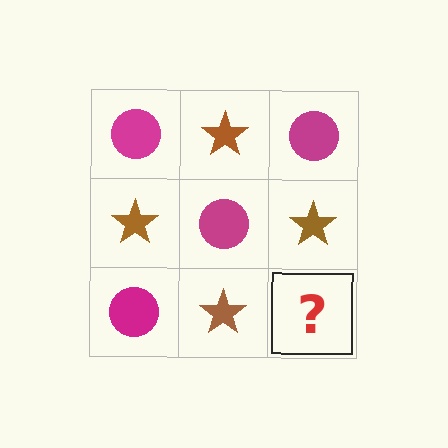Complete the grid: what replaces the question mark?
The question mark should be replaced with a magenta circle.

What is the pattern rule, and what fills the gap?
The rule is that it alternates magenta circle and brown star in a checkerboard pattern. The gap should be filled with a magenta circle.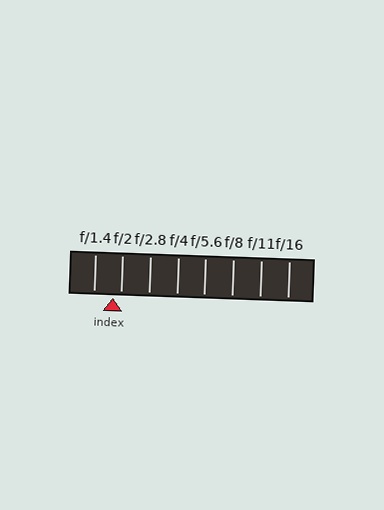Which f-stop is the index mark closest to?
The index mark is closest to f/2.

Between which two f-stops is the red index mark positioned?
The index mark is between f/1.4 and f/2.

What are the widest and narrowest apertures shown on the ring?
The widest aperture shown is f/1.4 and the narrowest is f/16.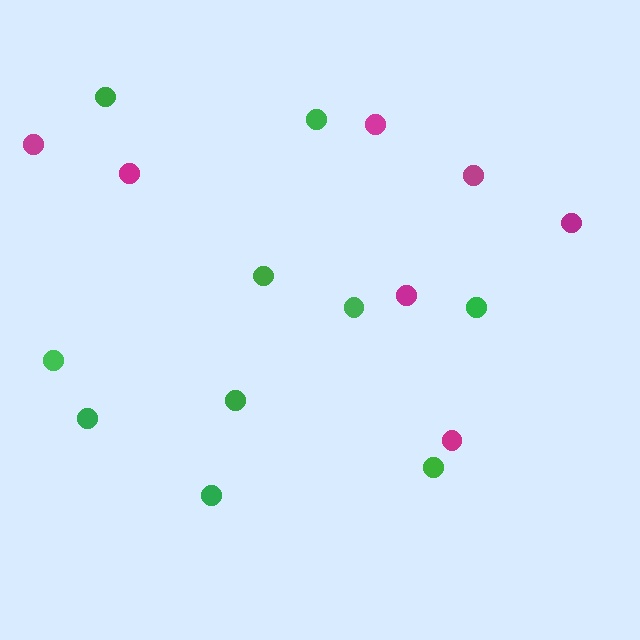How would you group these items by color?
There are 2 groups: one group of green circles (10) and one group of magenta circles (7).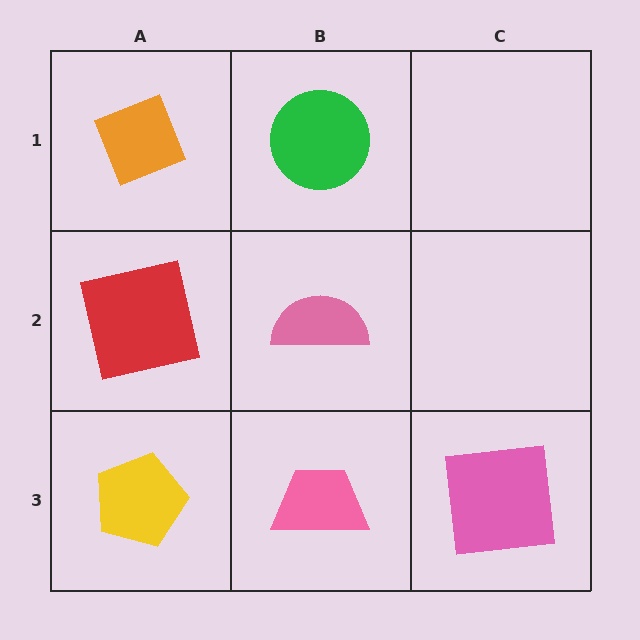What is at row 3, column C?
A pink square.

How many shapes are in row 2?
2 shapes.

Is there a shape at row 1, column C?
No, that cell is empty.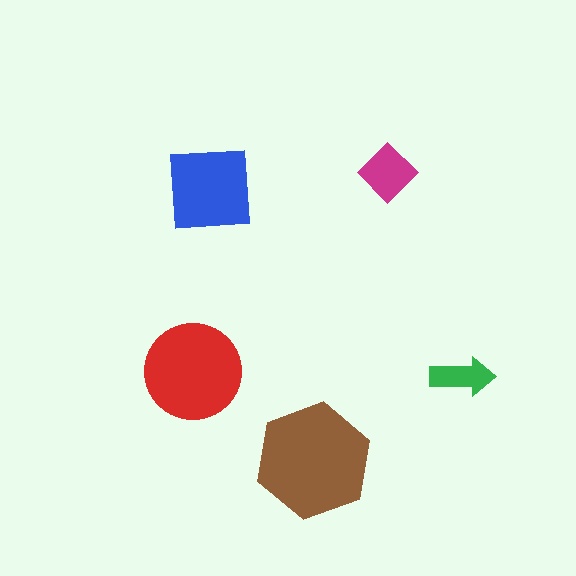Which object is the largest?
The brown hexagon.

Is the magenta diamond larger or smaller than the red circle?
Smaller.